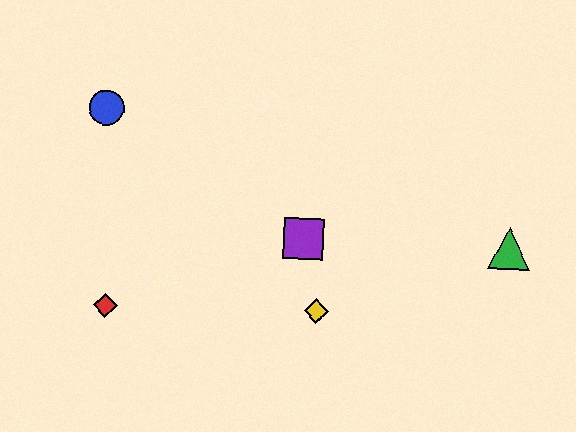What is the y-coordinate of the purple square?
The purple square is at y≈239.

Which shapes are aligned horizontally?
The green triangle, the purple square are aligned horizontally.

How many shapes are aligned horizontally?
2 shapes (the green triangle, the purple square) are aligned horizontally.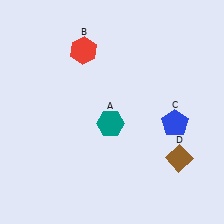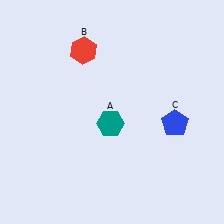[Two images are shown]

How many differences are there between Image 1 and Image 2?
There is 1 difference between the two images.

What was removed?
The brown diamond (D) was removed in Image 2.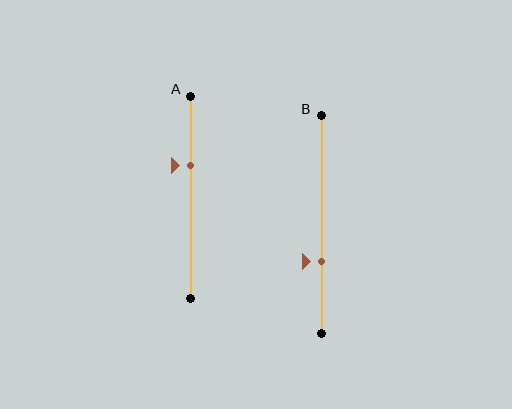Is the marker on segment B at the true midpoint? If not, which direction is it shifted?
No, the marker on segment B is shifted downward by about 17% of the segment length.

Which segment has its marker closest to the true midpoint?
Segment A has its marker closest to the true midpoint.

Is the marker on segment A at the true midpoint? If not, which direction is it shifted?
No, the marker on segment A is shifted upward by about 16% of the segment length.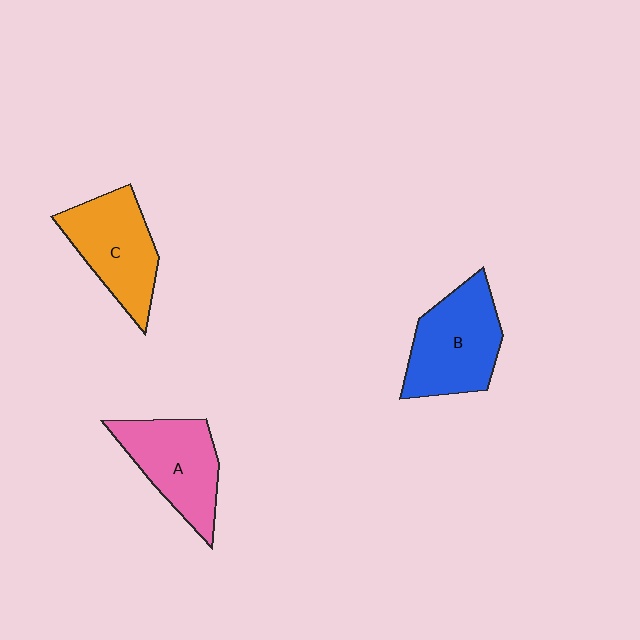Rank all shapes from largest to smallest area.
From largest to smallest: B (blue), C (orange), A (pink).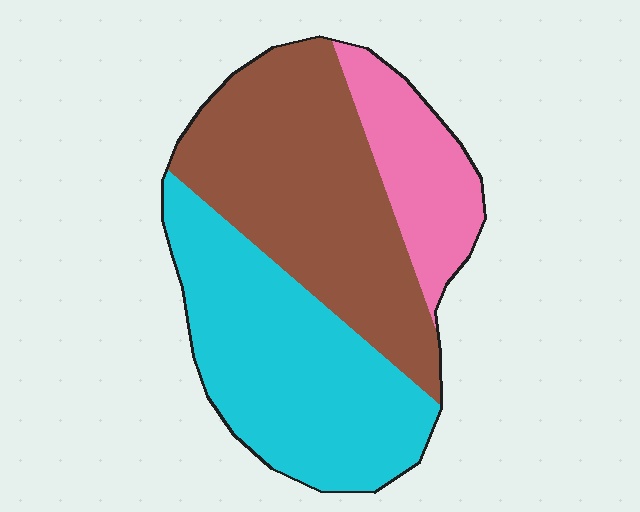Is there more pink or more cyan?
Cyan.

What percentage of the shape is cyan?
Cyan takes up about two fifths (2/5) of the shape.